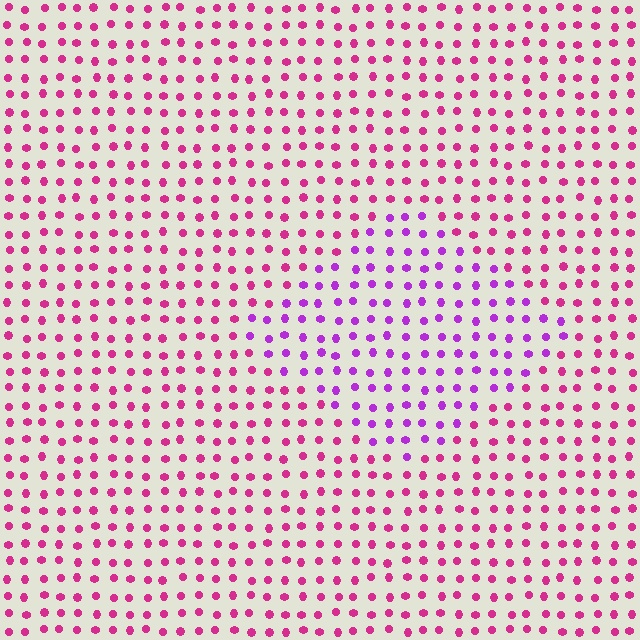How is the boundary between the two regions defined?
The boundary is defined purely by a slight shift in hue (about 36 degrees). Spacing, size, and orientation are identical on both sides.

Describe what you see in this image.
The image is filled with small magenta elements in a uniform arrangement. A diamond-shaped region is visible where the elements are tinted to a slightly different hue, forming a subtle color boundary.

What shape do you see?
I see a diamond.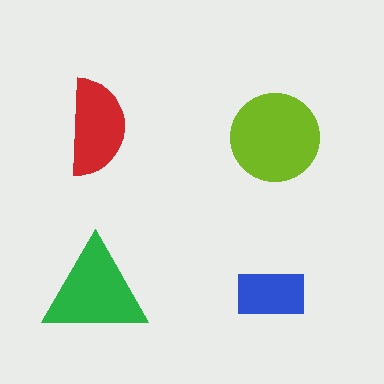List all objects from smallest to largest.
The blue rectangle, the red semicircle, the green triangle, the lime circle.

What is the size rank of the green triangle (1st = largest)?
2nd.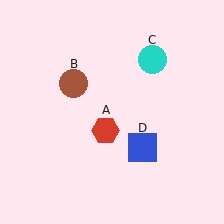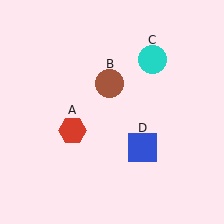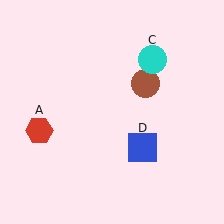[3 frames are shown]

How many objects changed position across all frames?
2 objects changed position: red hexagon (object A), brown circle (object B).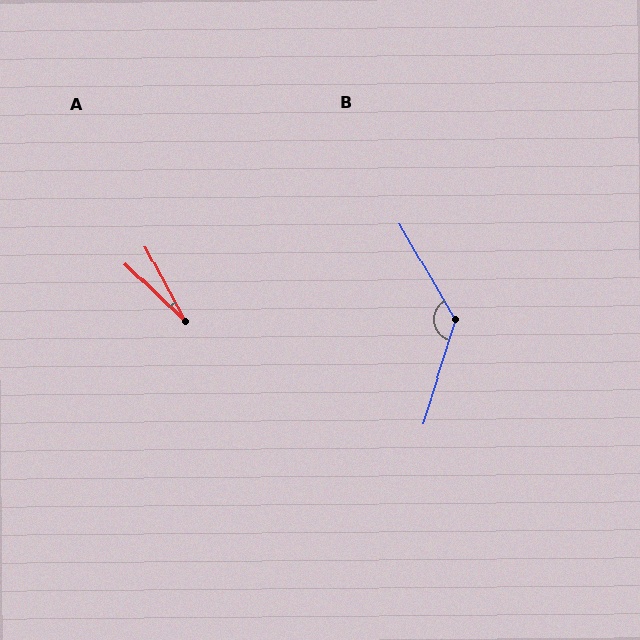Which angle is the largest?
B, at approximately 132 degrees.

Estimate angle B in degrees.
Approximately 132 degrees.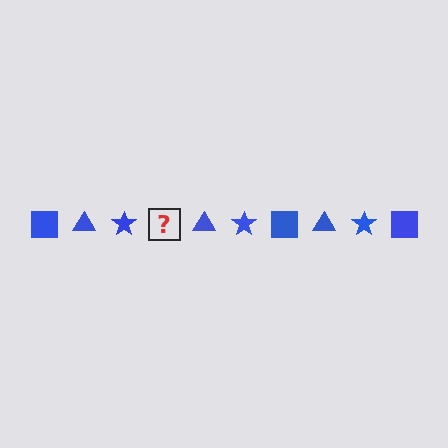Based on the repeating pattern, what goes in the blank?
The blank should be a blue square.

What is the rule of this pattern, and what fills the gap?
The rule is that the pattern cycles through square, triangle, star shapes in blue. The gap should be filled with a blue square.